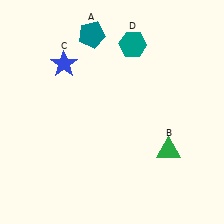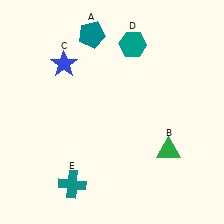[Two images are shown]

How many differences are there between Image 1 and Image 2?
There is 1 difference between the two images.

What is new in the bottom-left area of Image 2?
A teal cross (E) was added in the bottom-left area of Image 2.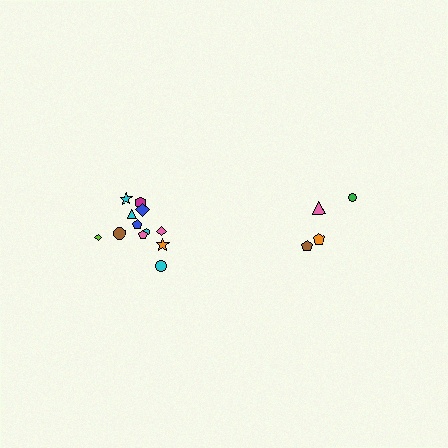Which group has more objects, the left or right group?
The left group.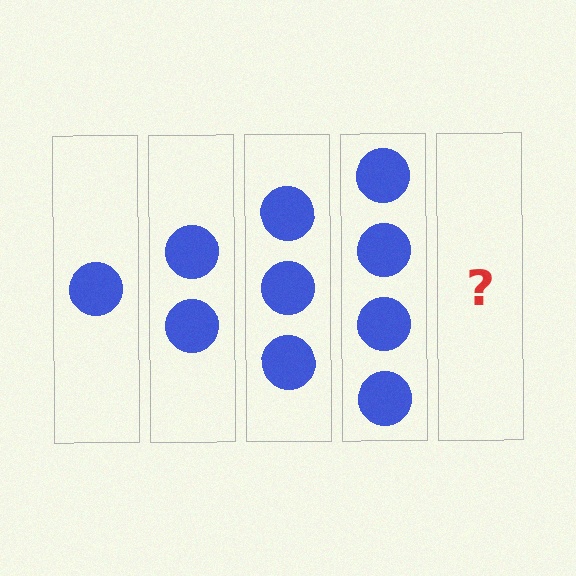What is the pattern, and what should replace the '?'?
The pattern is that each step adds one more circle. The '?' should be 5 circles.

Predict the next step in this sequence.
The next step is 5 circles.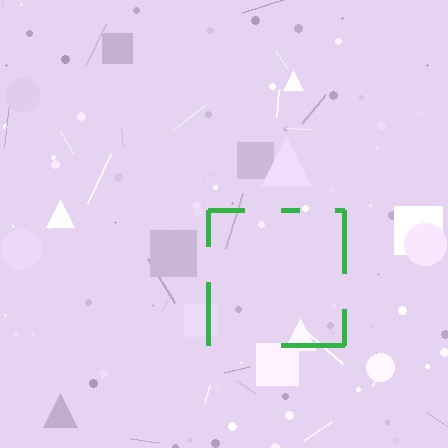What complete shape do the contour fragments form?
The contour fragments form a square.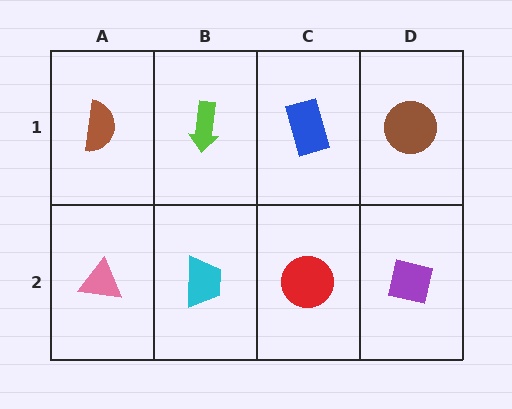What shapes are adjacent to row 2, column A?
A brown semicircle (row 1, column A), a cyan trapezoid (row 2, column B).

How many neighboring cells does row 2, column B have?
3.